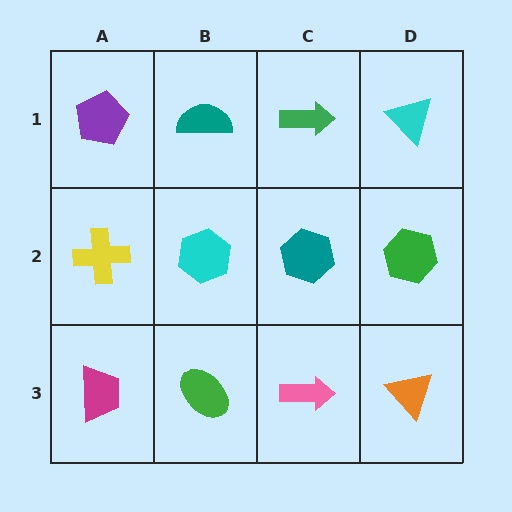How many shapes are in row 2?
4 shapes.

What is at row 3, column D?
An orange triangle.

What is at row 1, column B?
A teal semicircle.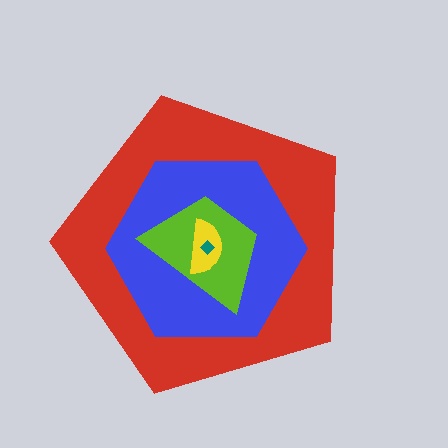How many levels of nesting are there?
5.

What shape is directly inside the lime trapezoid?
The yellow semicircle.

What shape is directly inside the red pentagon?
The blue hexagon.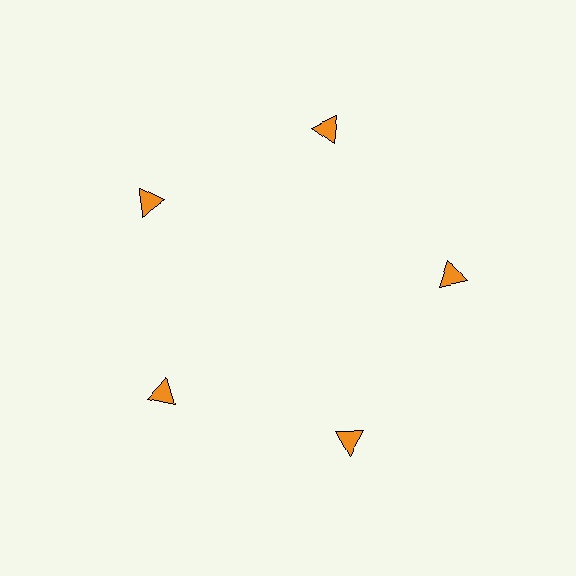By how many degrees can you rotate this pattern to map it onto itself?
The pattern maps onto itself every 72 degrees of rotation.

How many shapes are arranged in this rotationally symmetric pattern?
There are 5 shapes, arranged in 5 groups of 1.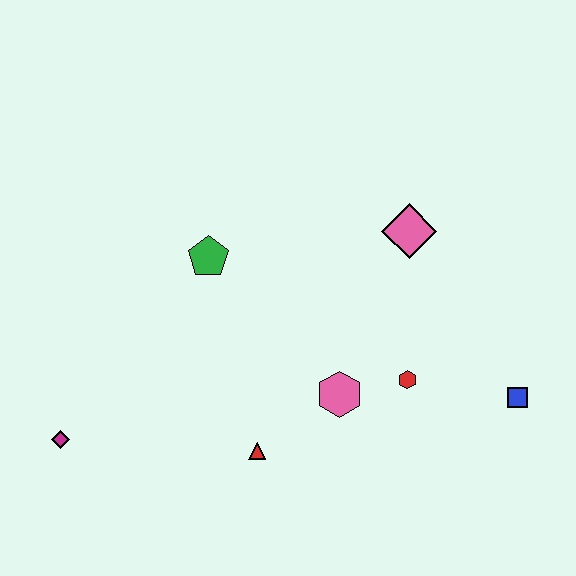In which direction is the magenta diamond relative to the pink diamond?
The magenta diamond is to the left of the pink diamond.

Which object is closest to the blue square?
The red hexagon is closest to the blue square.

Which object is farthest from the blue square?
The magenta diamond is farthest from the blue square.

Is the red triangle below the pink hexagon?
Yes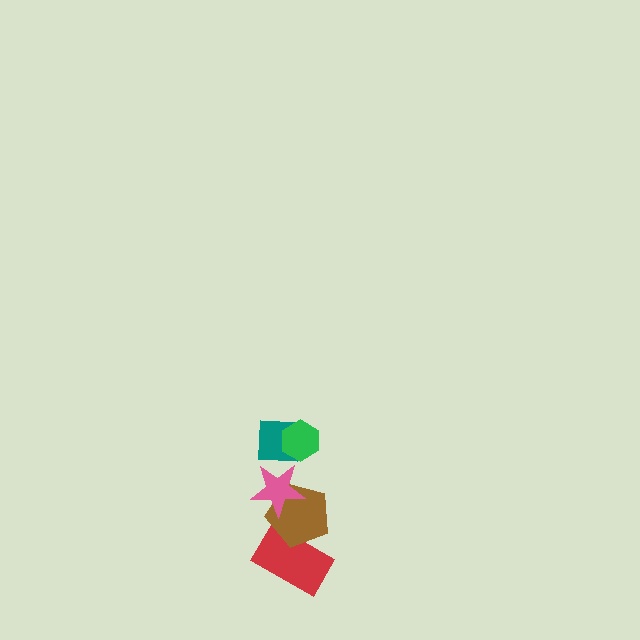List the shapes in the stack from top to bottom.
From top to bottom: the green hexagon, the teal square, the pink star, the brown pentagon, the red rectangle.